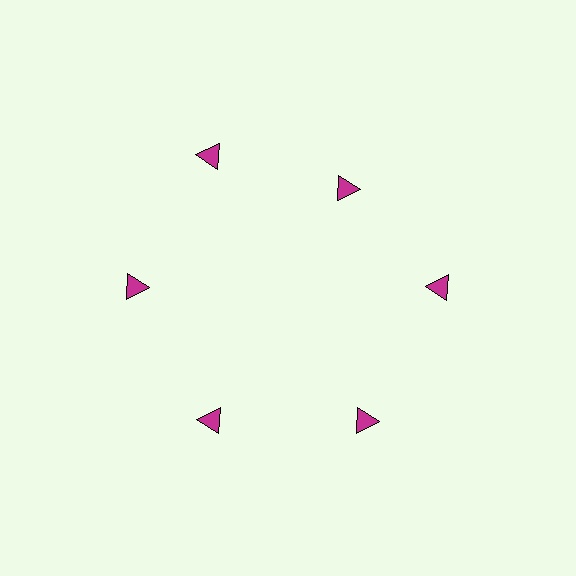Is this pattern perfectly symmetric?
No. The 6 magenta triangles are arranged in a ring, but one element near the 1 o'clock position is pulled inward toward the center, breaking the 6-fold rotational symmetry.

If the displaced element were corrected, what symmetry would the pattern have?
It would have 6-fold rotational symmetry — the pattern would map onto itself every 60 degrees.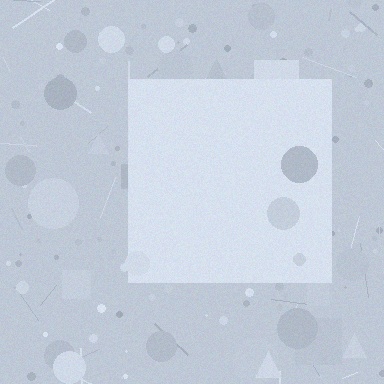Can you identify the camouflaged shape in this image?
The camouflaged shape is a square.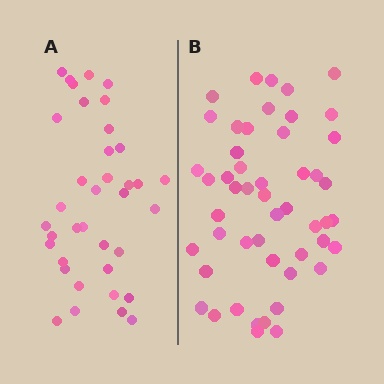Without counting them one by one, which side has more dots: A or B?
Region B (the right region) has more dots.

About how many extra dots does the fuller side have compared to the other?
Region B has approximately 15 more dots than region A.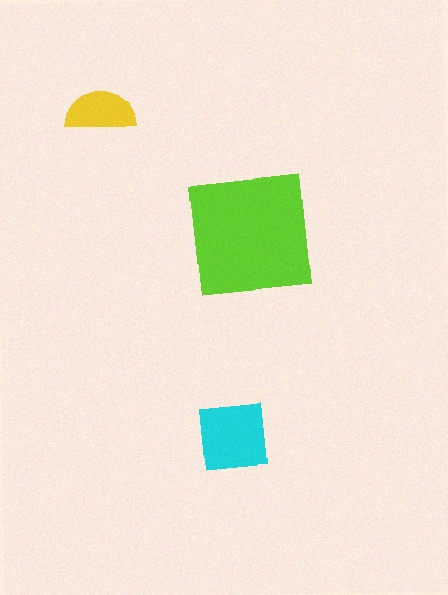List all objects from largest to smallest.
The lime square, the cyan square, the yellow semicircle.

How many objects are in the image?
There are 3 objects in the image.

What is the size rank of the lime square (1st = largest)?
1st.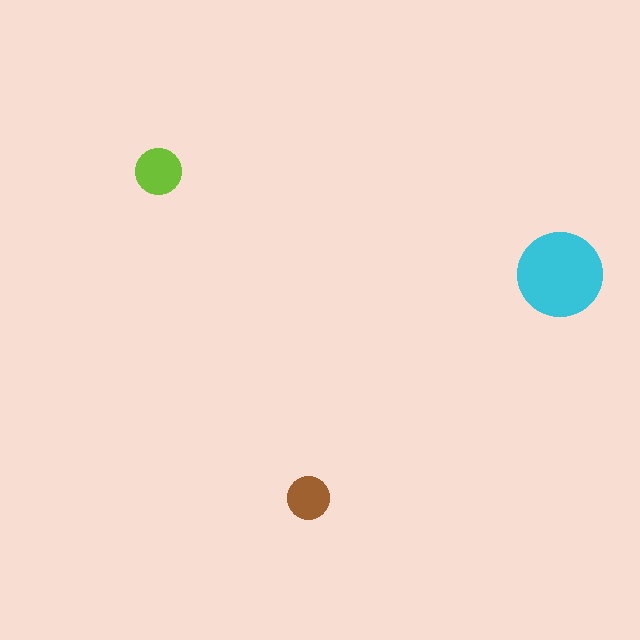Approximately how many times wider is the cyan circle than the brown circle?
About 2 times wider.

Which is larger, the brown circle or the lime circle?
The lime one.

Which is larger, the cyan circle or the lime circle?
The cyan one.